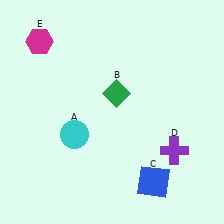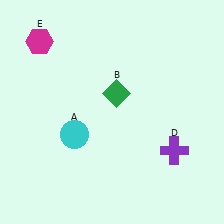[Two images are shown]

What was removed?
The blue square (C) was removed in Image 2.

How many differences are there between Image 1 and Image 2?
There is 1 difference between the two images.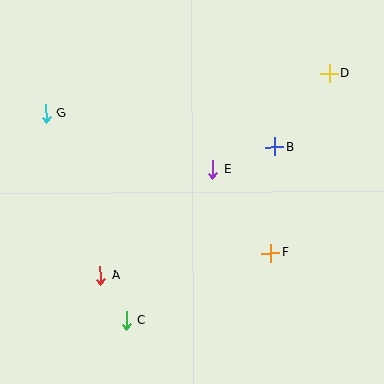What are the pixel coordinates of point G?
Point G is at (46, 113).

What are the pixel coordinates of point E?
Point E is at (213, 169).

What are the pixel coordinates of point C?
Point C is at (126, 321).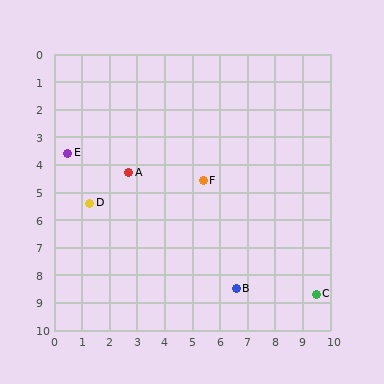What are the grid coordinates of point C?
Point C is at approximately (9.5, 8.7).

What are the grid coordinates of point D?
Point D is at approximately (1.3, 5.4).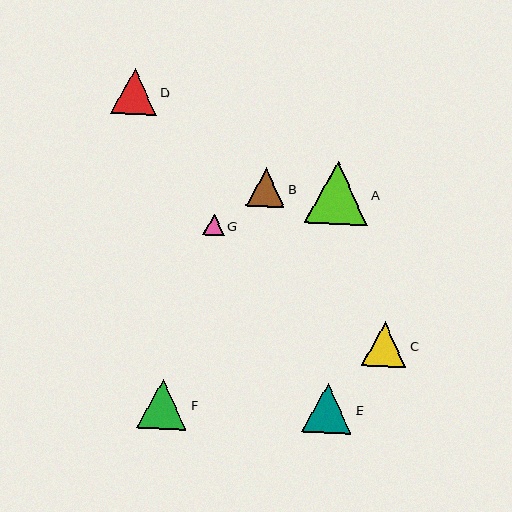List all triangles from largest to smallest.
From largest to smallest: A, E, F, D, C, B, G.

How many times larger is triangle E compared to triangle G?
Triangle E is approximately 2.3 times the size of triangle G.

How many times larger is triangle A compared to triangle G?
Triangle A is approximately 2.9 times the size of triangle G.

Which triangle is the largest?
Triangle A is the largest with a size of approximately 63 pixels.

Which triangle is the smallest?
Triangle G is the smallest with a size of approximately 22 pixels.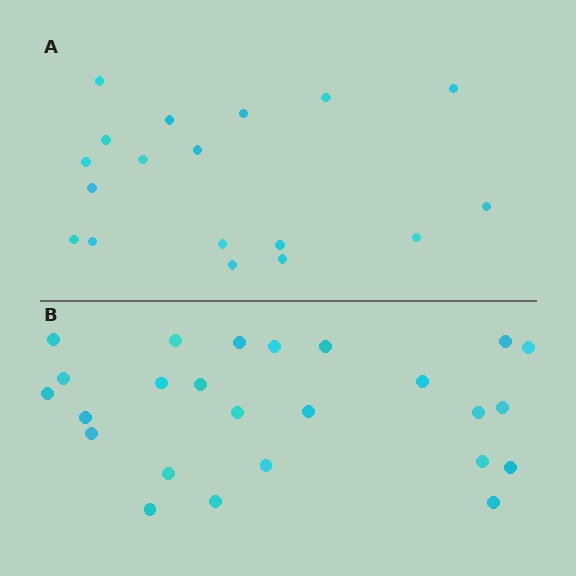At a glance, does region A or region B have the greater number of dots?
Region B (the bottom region) has more dots.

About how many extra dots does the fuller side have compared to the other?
Region B has roughly 8 or so more dots than region A.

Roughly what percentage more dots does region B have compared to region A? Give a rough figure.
About 40% more.